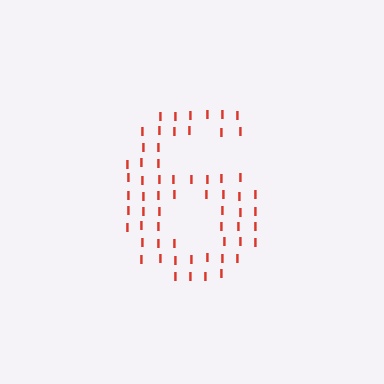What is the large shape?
The large shape is the digit 6.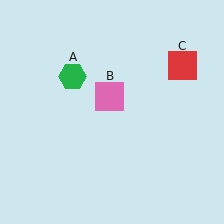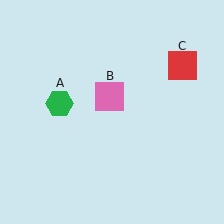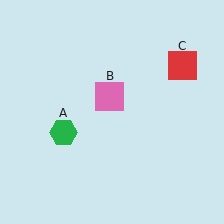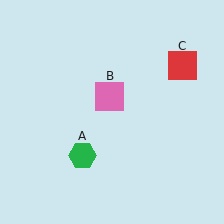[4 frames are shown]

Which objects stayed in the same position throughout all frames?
Pink square (object B) and red square (object C) remained stationary.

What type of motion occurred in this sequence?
The green hexagon (object A) rotated counterclockwise around the center of the scene.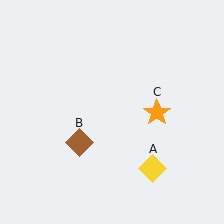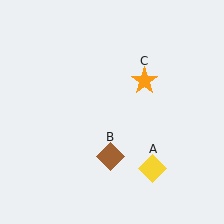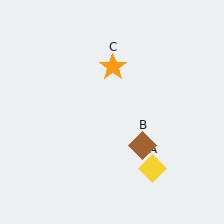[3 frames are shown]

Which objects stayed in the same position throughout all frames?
Yellow diamond (object A) remained stationary.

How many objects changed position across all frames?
2 objects changed position: brown diamond (object B), orange star (object C).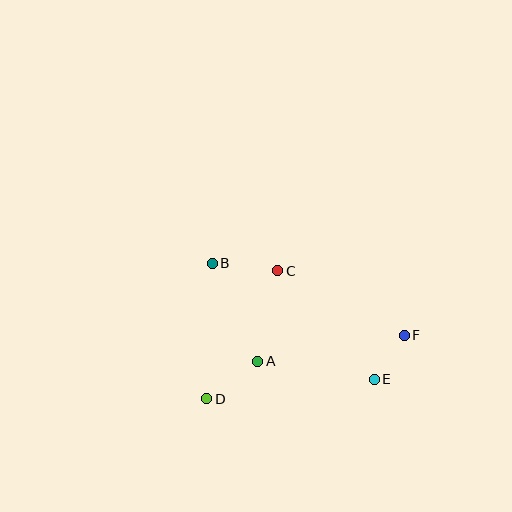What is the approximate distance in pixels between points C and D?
The distance between C and D is approximately 147 pixels.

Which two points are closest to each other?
Points E and F are closest to each other.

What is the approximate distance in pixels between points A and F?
The distance between A and F is approximately 149 pixels.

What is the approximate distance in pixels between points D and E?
The distance between D and E is approximately 169 pixels.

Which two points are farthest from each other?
Points D and F are farthest from each other.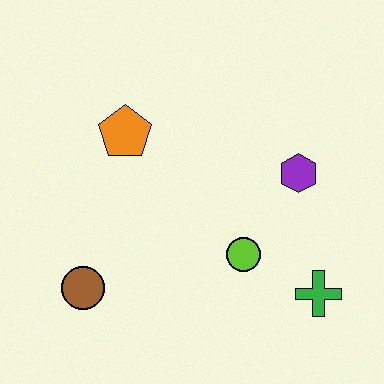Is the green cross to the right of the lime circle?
Yes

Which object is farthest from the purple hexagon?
The brown circle is farthest from the purple hexagon.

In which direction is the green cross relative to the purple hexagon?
The green cross is below the purple hexagon.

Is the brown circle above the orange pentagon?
No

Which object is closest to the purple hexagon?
The lime circle is closest to the purple hexagon.